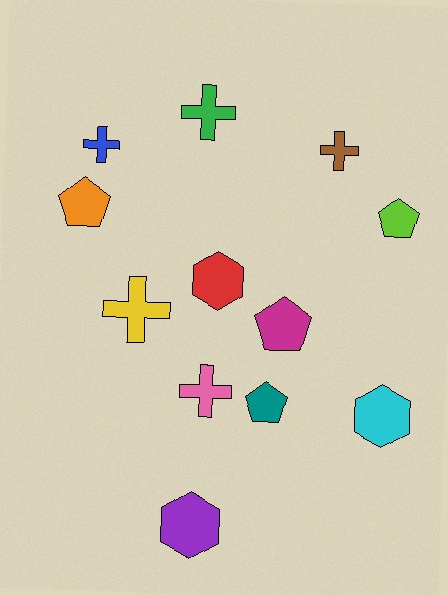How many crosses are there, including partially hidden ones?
There are 5 crosses.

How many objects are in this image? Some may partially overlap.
There are 12 objects.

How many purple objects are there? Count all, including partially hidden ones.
There is 1 purple object.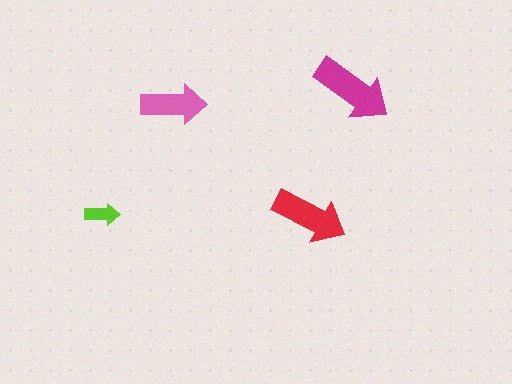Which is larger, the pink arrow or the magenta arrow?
The magenta one.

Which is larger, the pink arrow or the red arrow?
The red one.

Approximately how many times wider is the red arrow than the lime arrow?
About 2 times wider.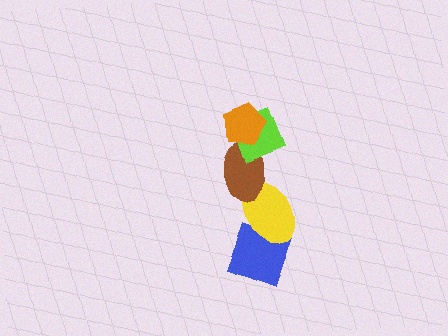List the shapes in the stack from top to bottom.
From top to bottom: the orange pentagon, the lime diamond, the brown ellipse, the yellow ellipse, the blue diamond.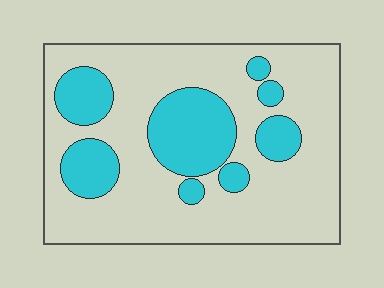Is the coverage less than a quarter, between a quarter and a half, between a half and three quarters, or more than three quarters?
Between a quarter and a half.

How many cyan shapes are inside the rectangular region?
8.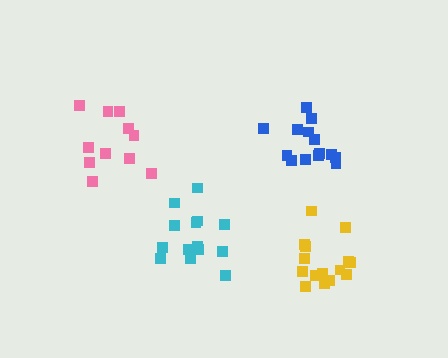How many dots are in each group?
Group 1: 11 dots, Group 2: 15 dots, Group 3: 14 dots, Group 4: 14 dots (54 total).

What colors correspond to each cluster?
The clusters are colored: pink, yellow, cyan, blue.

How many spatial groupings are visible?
There are 4 spatial groupings.